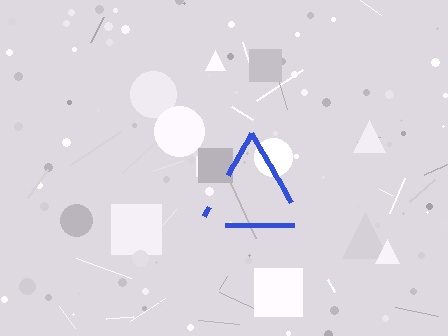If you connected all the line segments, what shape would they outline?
They would outline a triangle.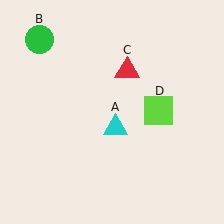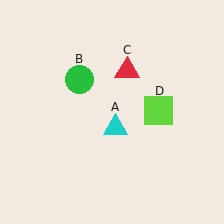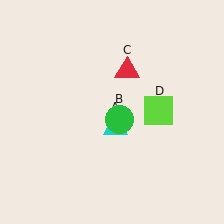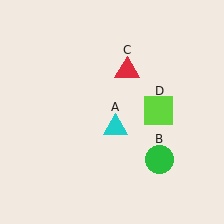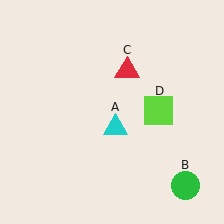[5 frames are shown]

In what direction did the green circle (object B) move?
The green circle (object B) moved down and to the right.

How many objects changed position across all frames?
1 object changed position: green circle (object B).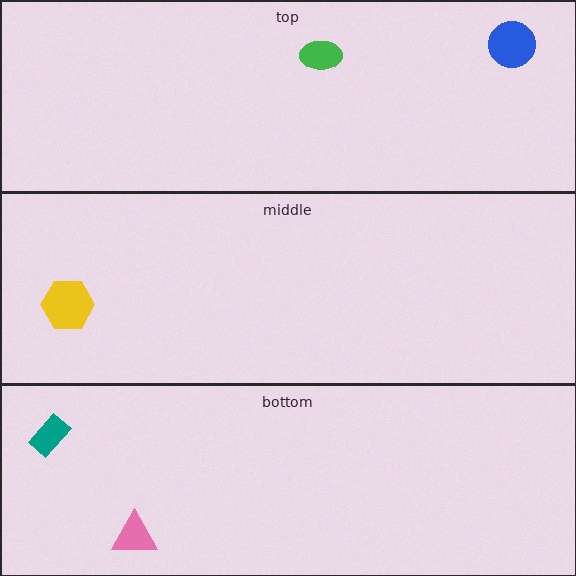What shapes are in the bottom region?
The teal rectangle, the pink triangle.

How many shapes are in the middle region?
1.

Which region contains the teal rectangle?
The bottom region.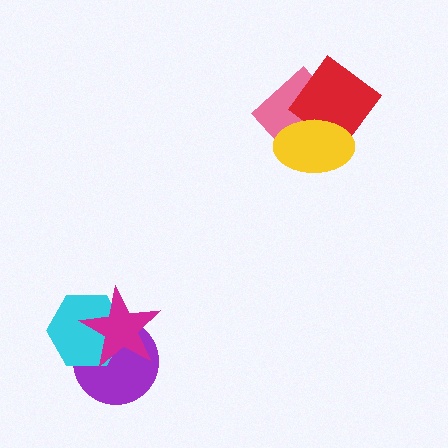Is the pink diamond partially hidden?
Yes, it is partially covered by another shape.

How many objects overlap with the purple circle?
2 objects overlap with the purple circle.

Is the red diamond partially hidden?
Yes, it is partially covered by another shape.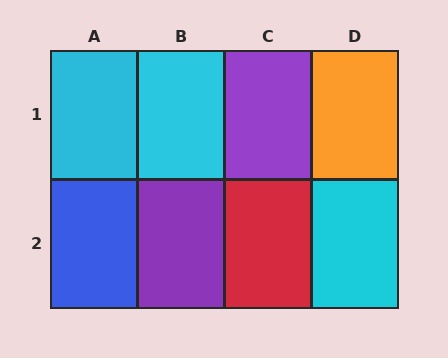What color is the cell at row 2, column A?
Blue.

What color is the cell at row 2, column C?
Red.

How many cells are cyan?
3 cells are cyan.